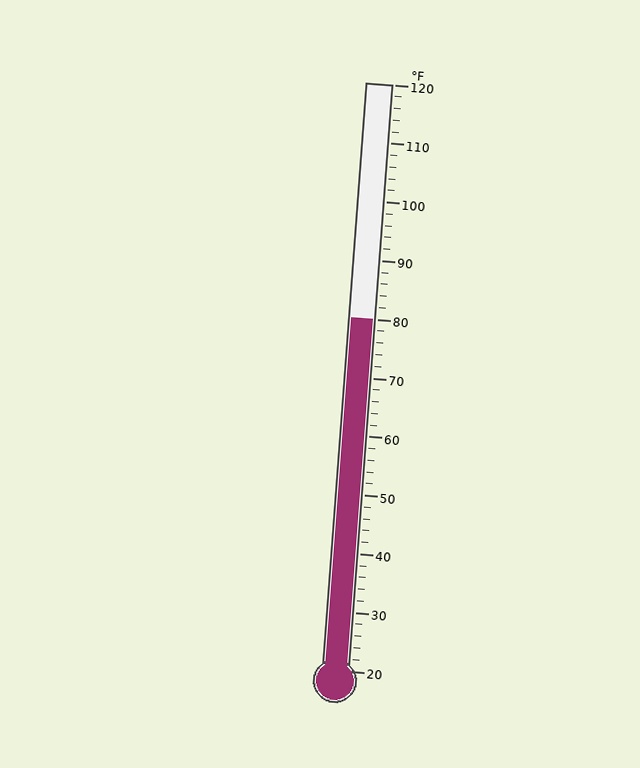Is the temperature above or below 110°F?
The temperature is below 110°F.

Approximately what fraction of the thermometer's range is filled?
The thermometer is filled to approximately 60% of its range.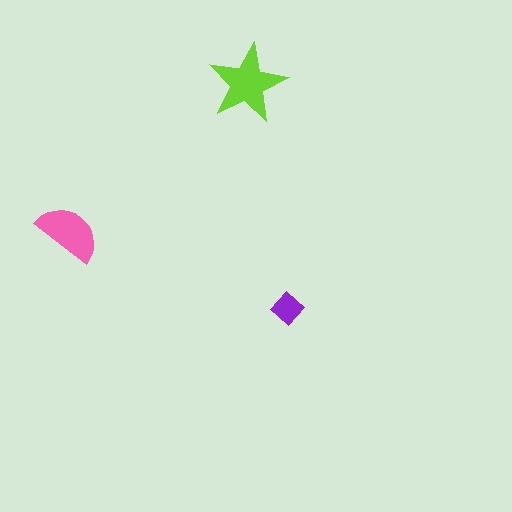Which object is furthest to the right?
The purple diamond is rightmost.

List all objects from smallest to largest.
The purple diamond, the pink semicircle, the lime star.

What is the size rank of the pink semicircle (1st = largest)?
2nd.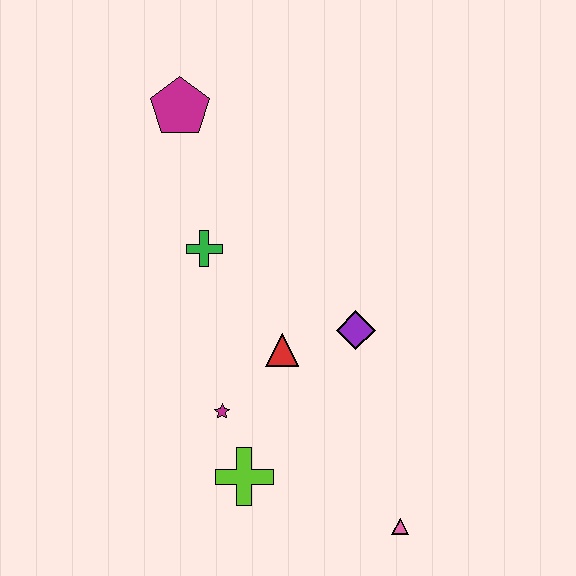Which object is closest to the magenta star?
The lime cross is closest to the magenta star.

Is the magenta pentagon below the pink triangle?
No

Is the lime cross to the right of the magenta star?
Yes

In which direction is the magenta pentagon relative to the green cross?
The magenta pentagon is above the green cross.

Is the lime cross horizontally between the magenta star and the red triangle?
Yes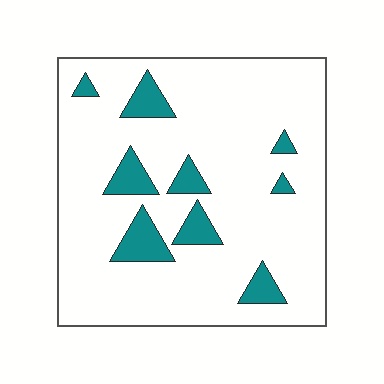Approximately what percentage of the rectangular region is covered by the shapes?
Approximately 15%.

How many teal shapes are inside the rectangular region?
9.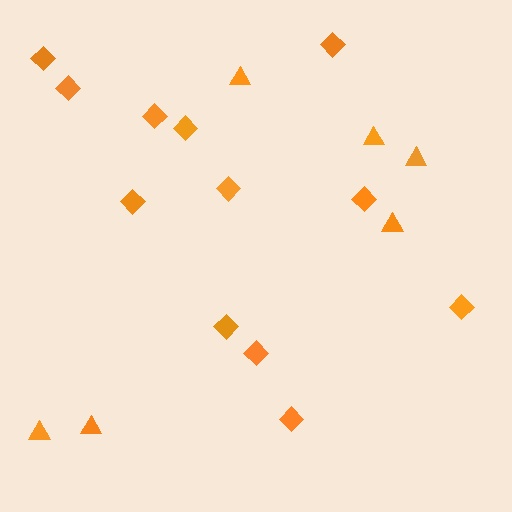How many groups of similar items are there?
There are 2 groups: one group of triangles (6) and one group of diamonds (12).